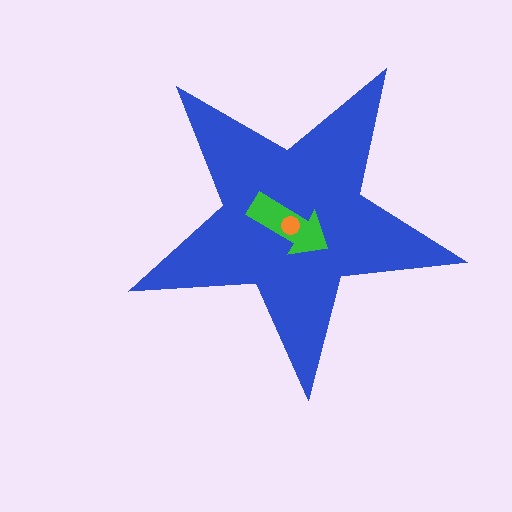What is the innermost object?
The orange circle.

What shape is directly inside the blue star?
The green arrow.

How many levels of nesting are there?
3.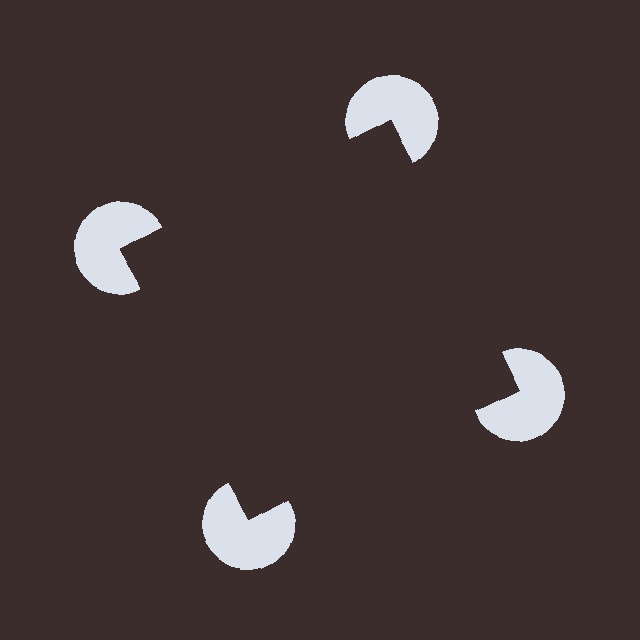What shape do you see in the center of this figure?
An illusory square — its edges are inferred from the aligned wedge cuts in the pac-man discs, not physically drawn.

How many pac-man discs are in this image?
There are 4 — one at each vertex of the illusory square.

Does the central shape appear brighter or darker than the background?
It typically appears slightly darker than the background, even though no actual brightness change is drawn.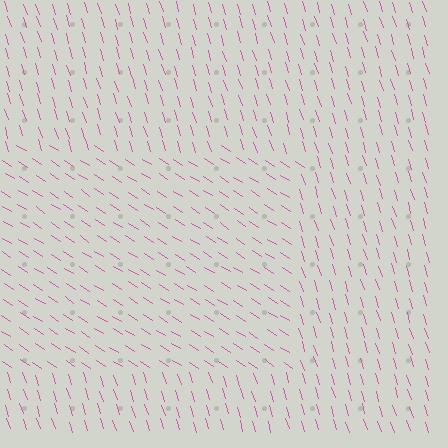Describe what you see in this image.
The image is filled with small pink line segments. A rectangle region in the image has lines oriented differently from the surrounding lines, creating a visible texture boundary.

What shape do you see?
I see a rectangle.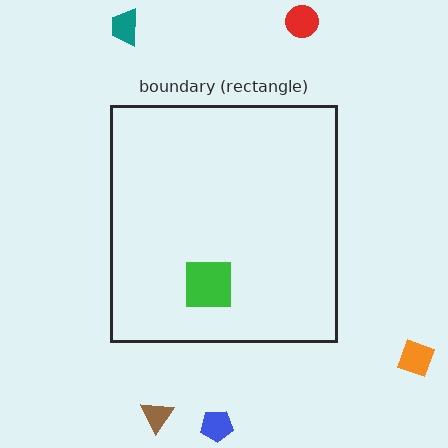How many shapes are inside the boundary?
1 inside, 5 outside.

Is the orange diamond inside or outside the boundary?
Outside.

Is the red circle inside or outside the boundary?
Outside.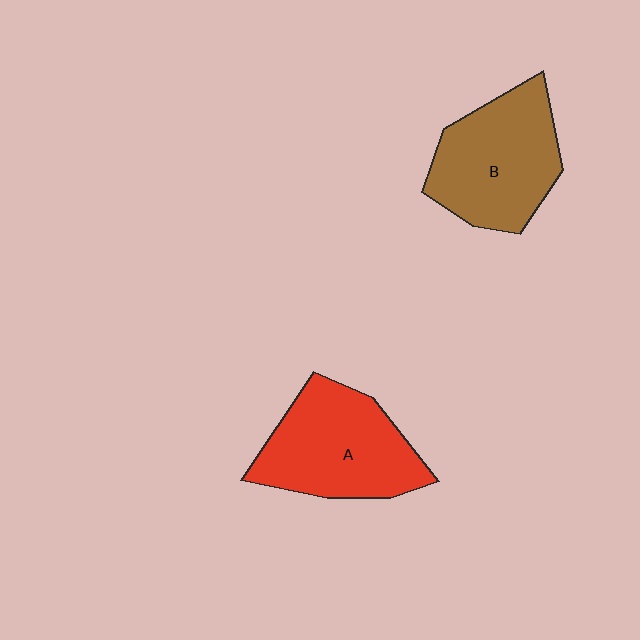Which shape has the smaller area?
Shape B (brown).